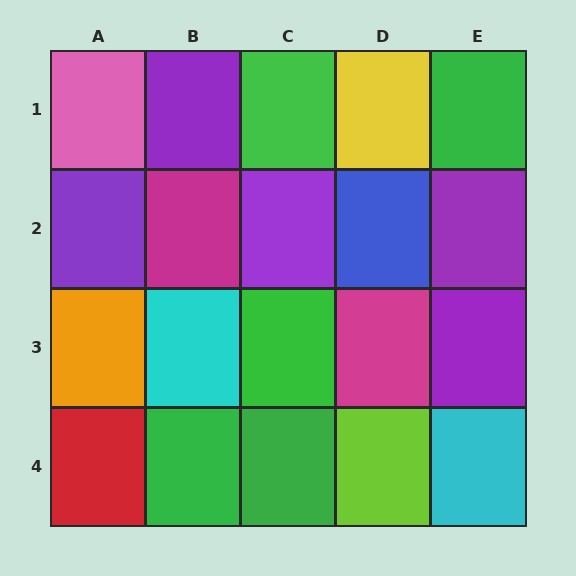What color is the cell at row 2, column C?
Purple.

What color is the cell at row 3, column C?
Green.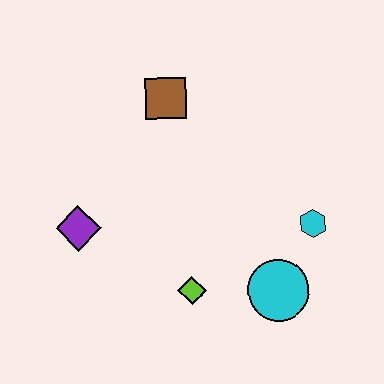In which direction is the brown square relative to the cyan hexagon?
The brown square is to the left of the cyan hexagon.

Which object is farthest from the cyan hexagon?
The purple diamond is farthest from the cyan hexagon.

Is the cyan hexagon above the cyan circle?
Yes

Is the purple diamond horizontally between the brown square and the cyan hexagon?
No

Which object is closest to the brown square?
The purple diamond is closest to the brown square.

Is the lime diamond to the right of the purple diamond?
Yes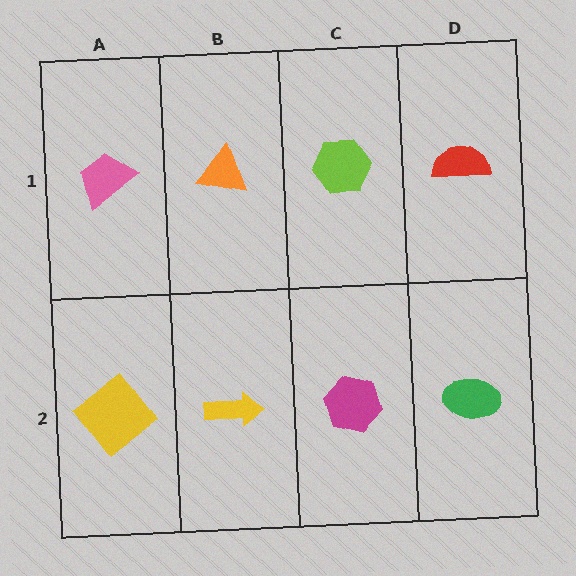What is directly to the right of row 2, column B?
A magenta hexagon.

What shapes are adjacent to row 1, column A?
A yellow diamond (row 2, column A), an orange triangle (row 1, column B).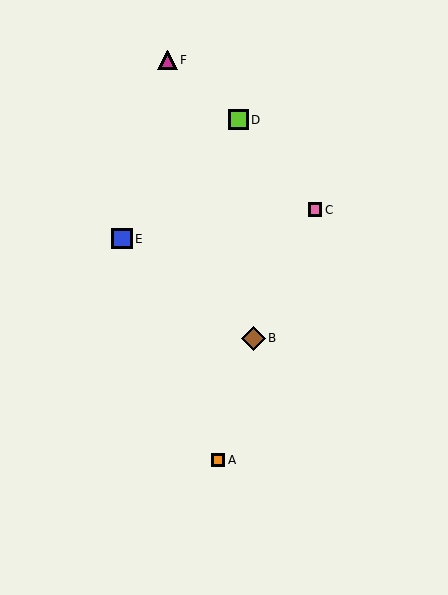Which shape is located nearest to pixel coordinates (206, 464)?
The orange square (labeled A) at (218, 460) is nearest to that location.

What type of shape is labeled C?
Shape C is a pink square.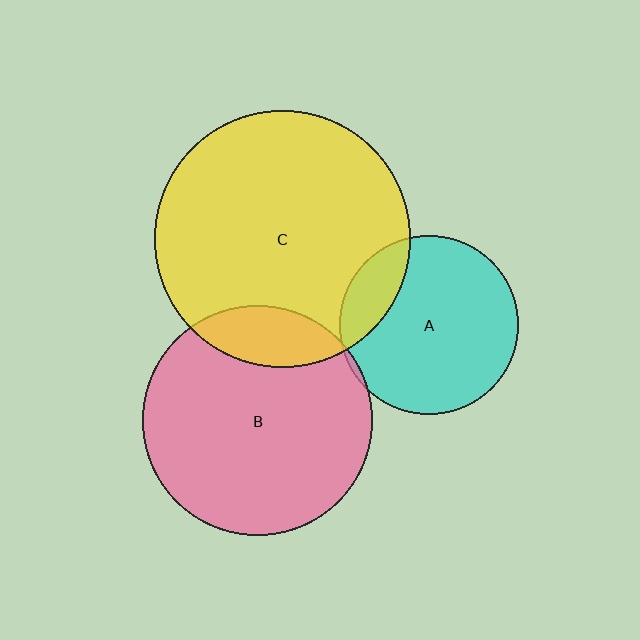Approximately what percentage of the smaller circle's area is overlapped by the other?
Approximately 15%.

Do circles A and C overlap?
Yes.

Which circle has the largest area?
Circle C (yellow).